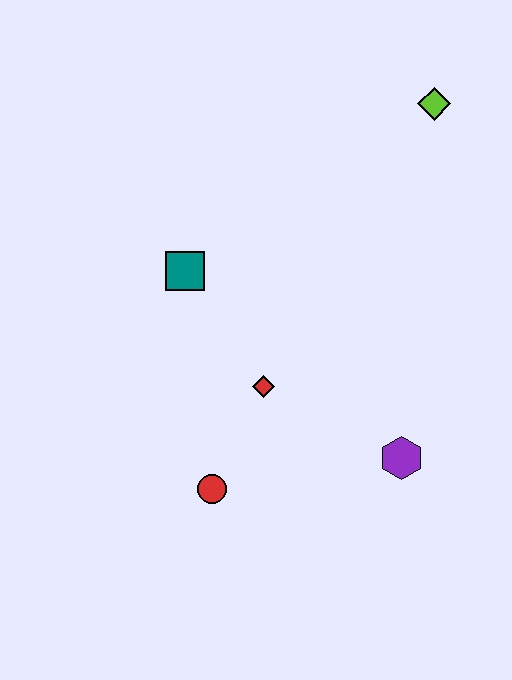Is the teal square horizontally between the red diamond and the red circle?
No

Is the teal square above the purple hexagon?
Yes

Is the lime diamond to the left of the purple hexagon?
No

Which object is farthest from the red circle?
The lime diamond is farthest from the red circle.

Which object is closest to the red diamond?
The red circle is closest to the red diamond.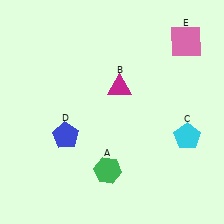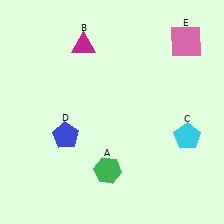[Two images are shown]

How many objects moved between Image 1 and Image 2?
1 object moved between the two images.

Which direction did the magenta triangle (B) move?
The magenta triangle (B) moved up.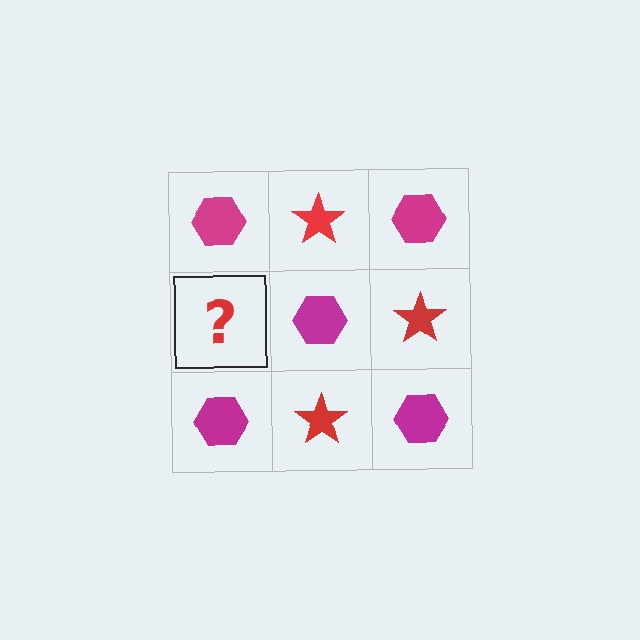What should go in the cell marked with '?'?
The missing cell should contain a red star.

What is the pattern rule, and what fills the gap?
The rule is that it alternates magenta hexagon and red star in a checkerboard pattern. The gap should be filled with a red star.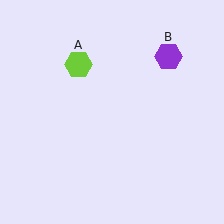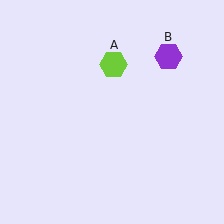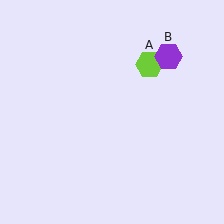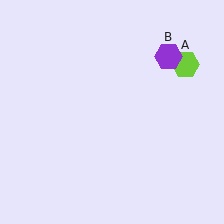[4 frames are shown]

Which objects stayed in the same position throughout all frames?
Purple hexagon (object B) remained stationary.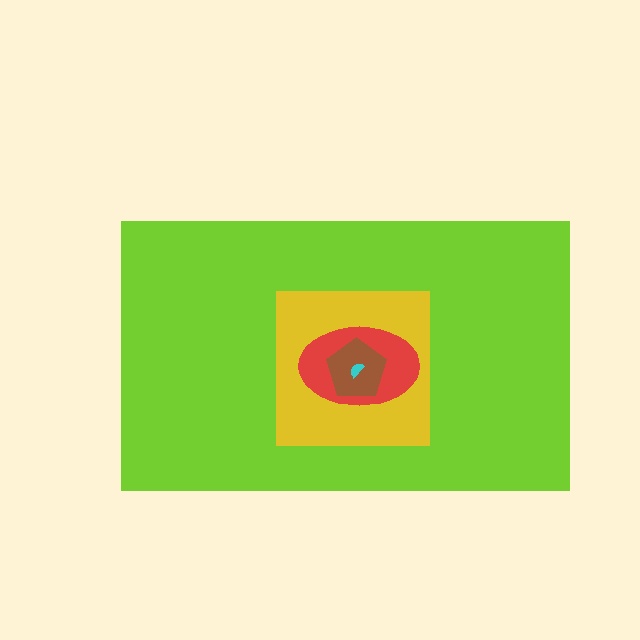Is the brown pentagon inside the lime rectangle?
Yes.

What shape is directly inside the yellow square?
The red ellipse.